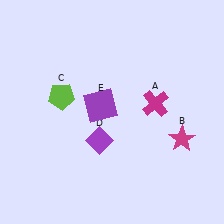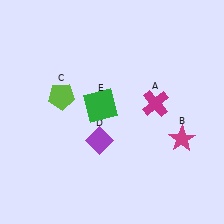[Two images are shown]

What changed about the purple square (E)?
In Image 1, E is purple. In Image 2, it changed to green.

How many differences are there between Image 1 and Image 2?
There is 1 difference between the two images.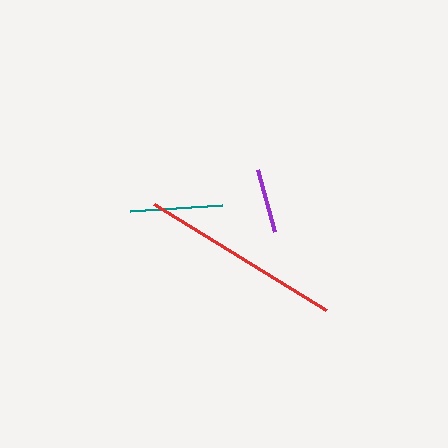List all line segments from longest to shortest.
From longest to shortest: red, teal, purple.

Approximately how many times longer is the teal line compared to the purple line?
The teal line is approximately 1.4 times the length of the purple line.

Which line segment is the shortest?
The purple line is the shortest at approximately 64 pixels.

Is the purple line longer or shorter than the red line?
The red line is longer than the purple line.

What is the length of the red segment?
The red segment is approximately 201 pixels long.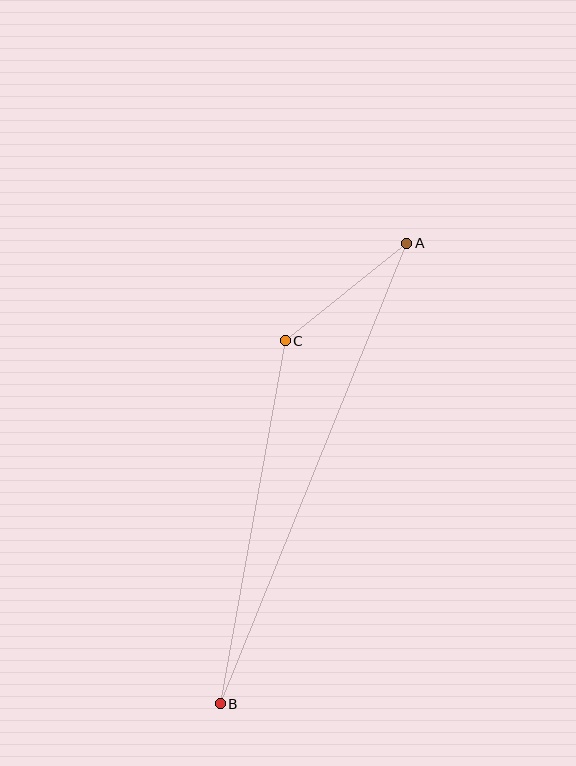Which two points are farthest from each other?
Points A and B are farthest from each other.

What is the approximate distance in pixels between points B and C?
The distance between B and C is approximately 369 pixels.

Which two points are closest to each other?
Points A and C are closest to each other.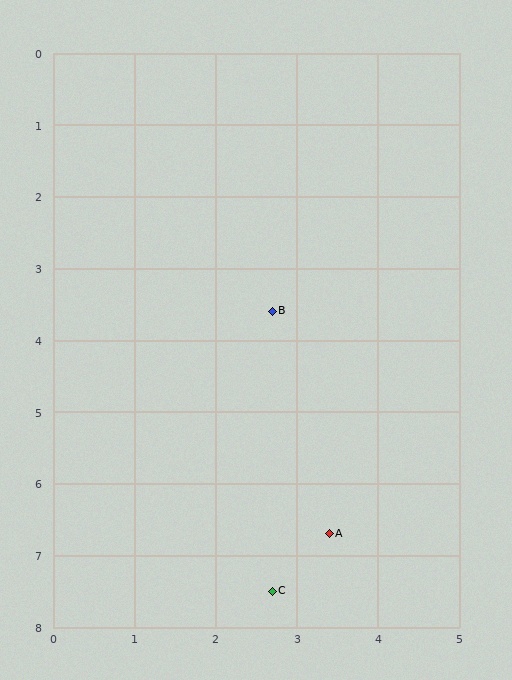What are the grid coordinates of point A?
Point A is at approximately (3.4, 6.7).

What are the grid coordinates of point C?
Point C is at approximately (2.7, 7.5).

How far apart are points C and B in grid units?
Points C and B are about 3.9 grid units apart.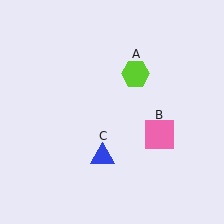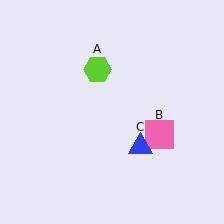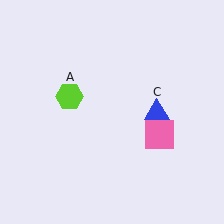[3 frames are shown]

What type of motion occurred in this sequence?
The lime hexagon (object A), blue triangle (object C) rotated counterclockwise around the center of the scene.